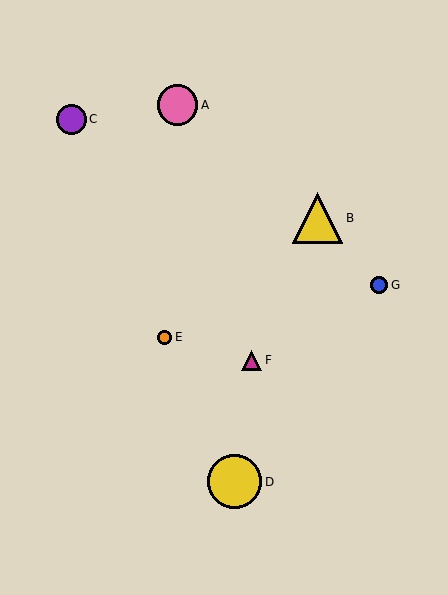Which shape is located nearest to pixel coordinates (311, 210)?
The yellow triangle (labeled B) at (317, 218) is nearest to that location.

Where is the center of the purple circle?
The center of the purple circle is at (71, 119).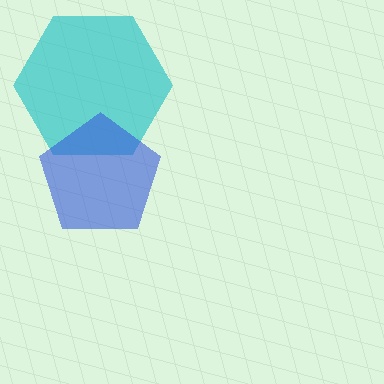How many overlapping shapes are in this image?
There are 2 overlapping shapes in the image.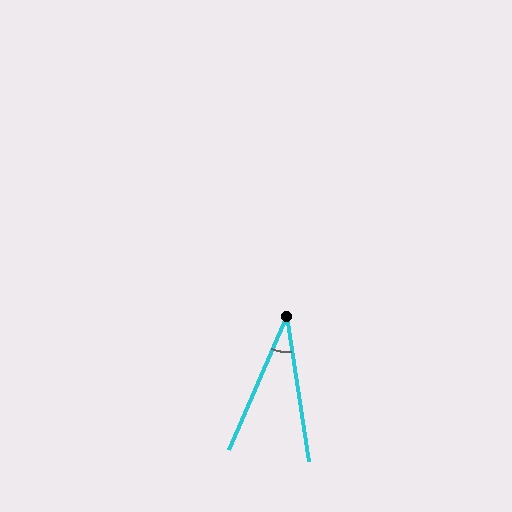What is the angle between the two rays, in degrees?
Approximately 32 degrees.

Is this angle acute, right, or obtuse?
It is acute.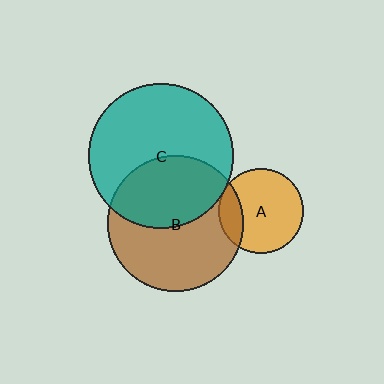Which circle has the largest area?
Circle C (teal).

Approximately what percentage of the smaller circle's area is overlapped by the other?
Approximately 20%.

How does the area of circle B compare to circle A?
Approximately 2.5 times.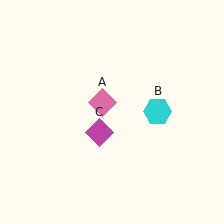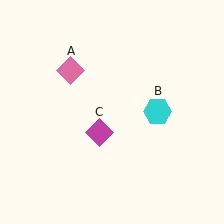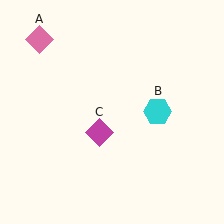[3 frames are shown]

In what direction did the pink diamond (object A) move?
The pink diamond (object A) moved up and to the left.